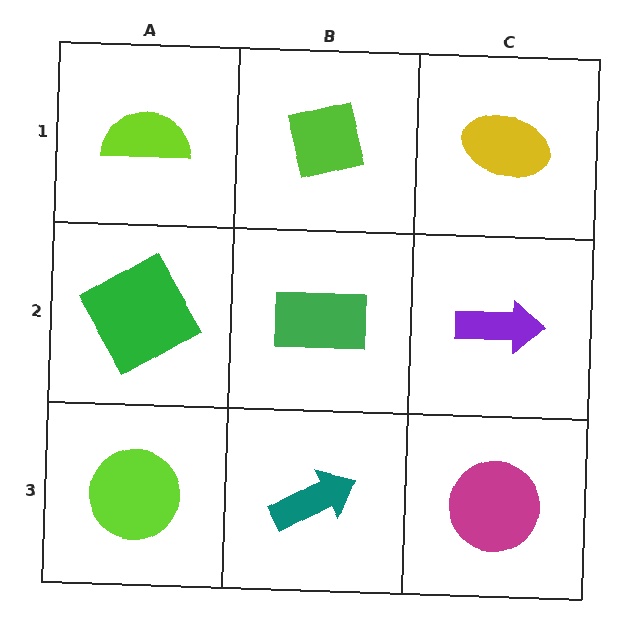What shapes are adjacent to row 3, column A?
A green diamond (row 2, column A), a teal arrow (row 3, column B).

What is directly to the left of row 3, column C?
A teal arrow.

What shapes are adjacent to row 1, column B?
A green rectangle (row 2, column B), a lime semicircle (row 1, column A), a yellow ellipse (row 1, column C).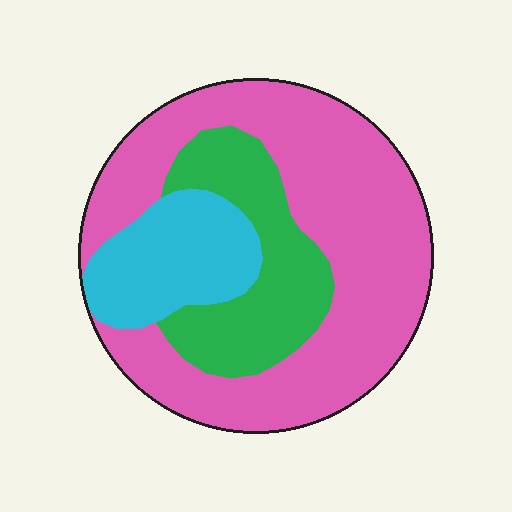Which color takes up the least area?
Cyan, at roughly 20%.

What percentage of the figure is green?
Green covers roughly 20% of the figure.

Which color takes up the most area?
Pink, at roughly 60%.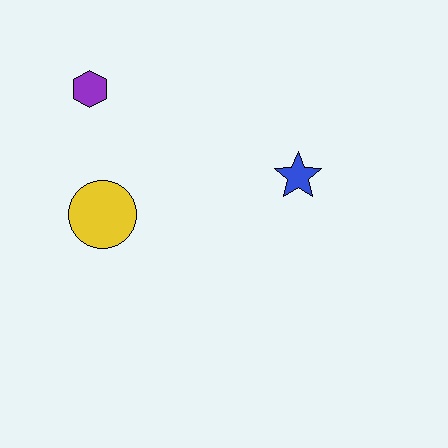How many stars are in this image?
There is 1 star.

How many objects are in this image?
There are 3 objects.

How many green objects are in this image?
There are no green objects.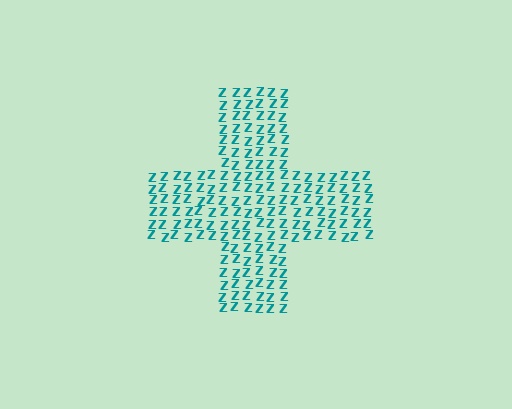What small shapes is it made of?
It is made of small letter Z's.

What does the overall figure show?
The overall figure shows a cross.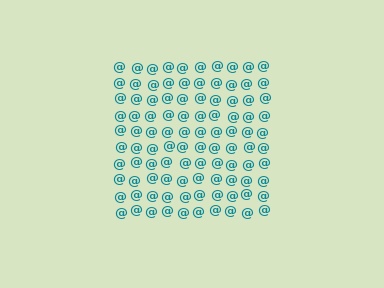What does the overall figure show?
The overall figure shows a square.